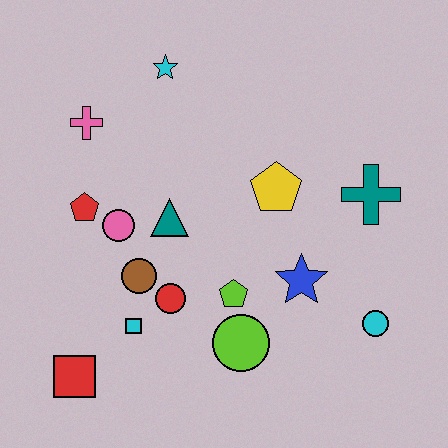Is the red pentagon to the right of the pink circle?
No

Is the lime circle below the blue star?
Yes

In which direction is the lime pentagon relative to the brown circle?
The lime pentagon is to the right of the brown circle.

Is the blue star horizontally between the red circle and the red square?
No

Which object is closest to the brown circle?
The red circle is closest to the brown circle.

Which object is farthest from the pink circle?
The cyan circle is farthest from the pink circle.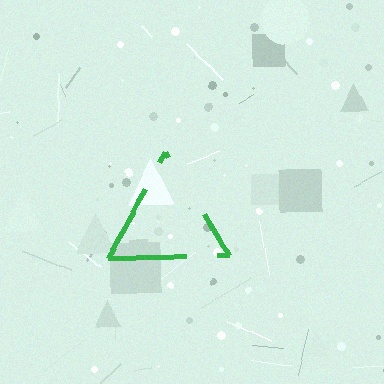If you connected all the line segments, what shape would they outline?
They would outline a triangle.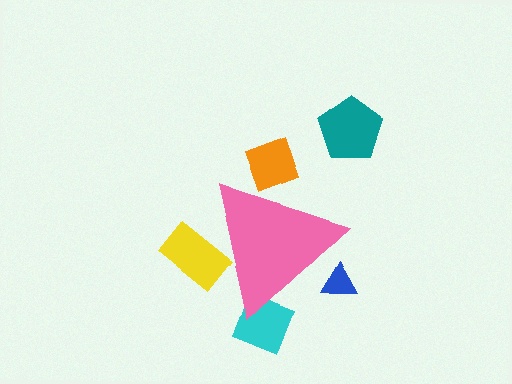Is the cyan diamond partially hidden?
Yes, the cyan diamond is partially hidden behind the pink triangle.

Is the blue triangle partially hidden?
Yes, the blue triangle is partially hidden behind the pink triangle.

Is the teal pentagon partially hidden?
No, the teal pentagon is fully visible.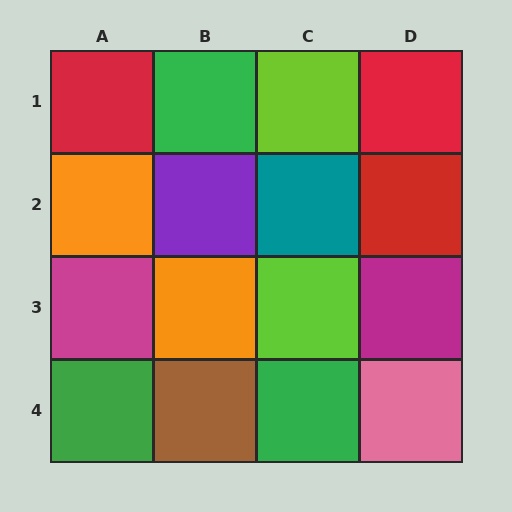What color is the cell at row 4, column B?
Brown.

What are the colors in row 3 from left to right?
Magenta, orange, lime, magenta.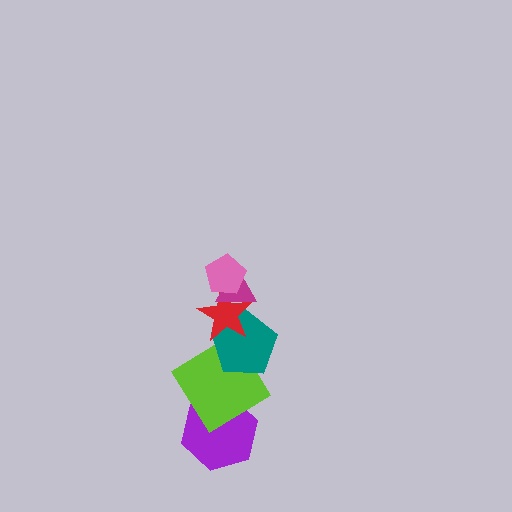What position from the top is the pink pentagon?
The pink pentagon is 1st from the top.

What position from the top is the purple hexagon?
The purple hexagon is 6th from the top.